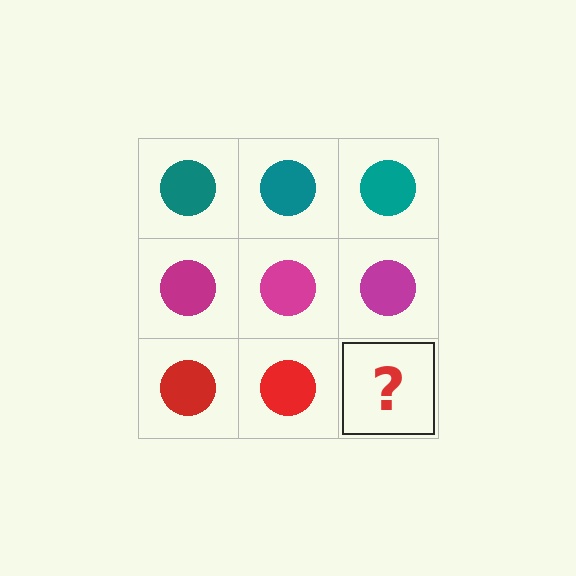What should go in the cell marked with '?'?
The missing cell should contain a red circle.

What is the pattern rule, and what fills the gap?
The rule is that each row has a consistent color. The gap should be filled with a red circle.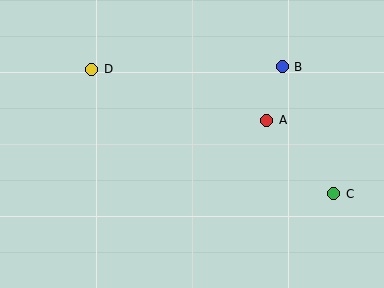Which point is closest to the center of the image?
Point A at (267, 120) is closest to the center.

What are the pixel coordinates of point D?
Point D is at (92, 69).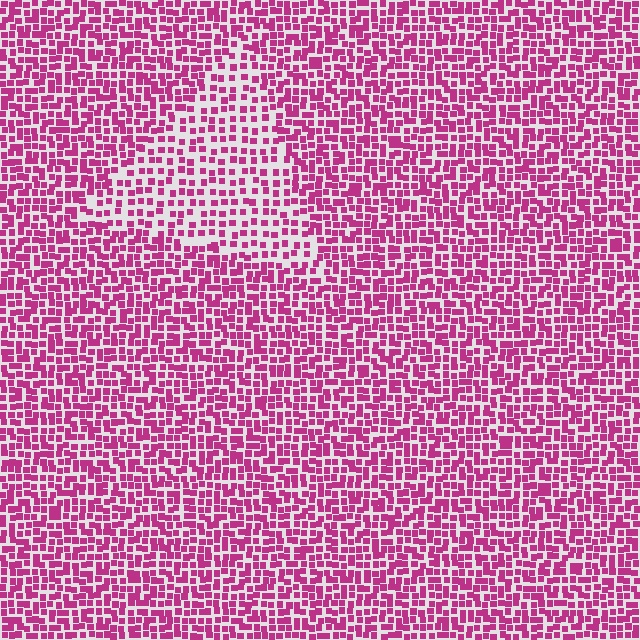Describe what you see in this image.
The image contains small magenta elements arranged at two different densities. A triangle-shaped region is visible where the elements are less densely packed than the surrounding area.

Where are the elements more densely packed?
The elements are more densely packed outside the triangle boundary.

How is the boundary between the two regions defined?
The boundary is defined by a change in element density (approximately 1.7x ratio). All elements are the same color, size, and shape.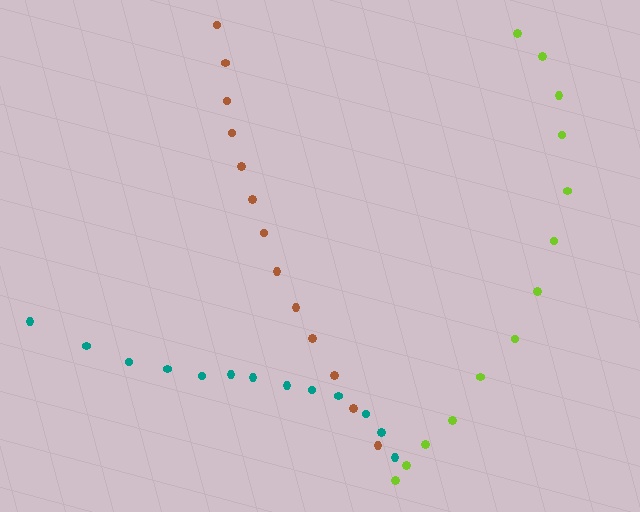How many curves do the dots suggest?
There are 3 distinct paths.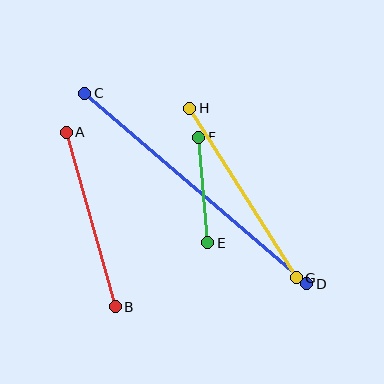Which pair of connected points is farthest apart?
Points C and D are farthest apart.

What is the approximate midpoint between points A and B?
The midpoint is at approximately (91, 220) pixels.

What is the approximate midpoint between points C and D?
The midpoint is at approximately (196, 188) pixels.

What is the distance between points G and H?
The distance is approximately 200 pixels.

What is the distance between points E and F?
The distance is approximately 106 pixels.